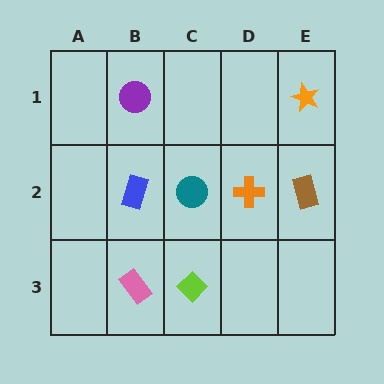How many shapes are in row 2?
4 shapes.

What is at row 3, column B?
A pink rectangle.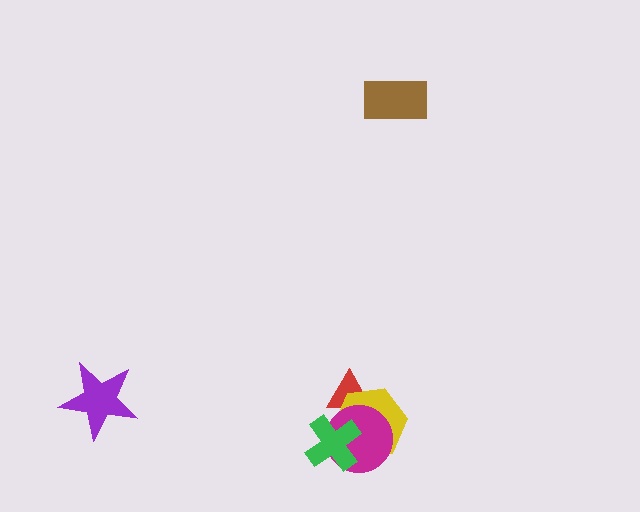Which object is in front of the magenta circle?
The green cross is in front of the magenta circle.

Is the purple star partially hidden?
No, no other shape covers it.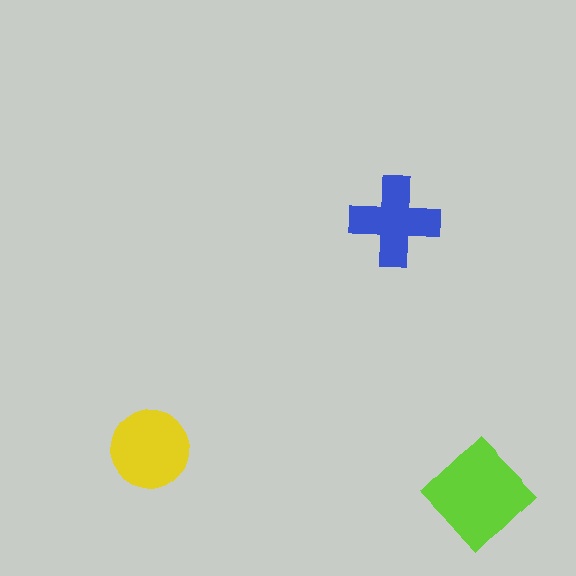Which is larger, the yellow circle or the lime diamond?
The lime diamond.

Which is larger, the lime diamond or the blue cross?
The lime diamond.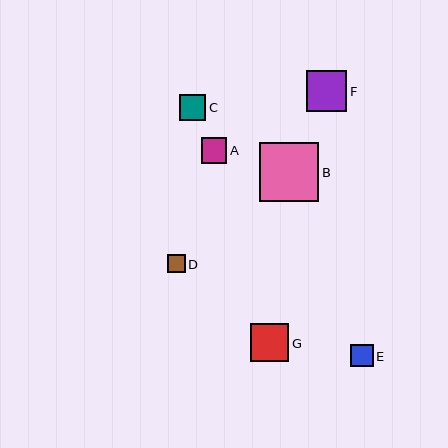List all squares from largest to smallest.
From largest to smallest: B, F, G, C, A, E, D.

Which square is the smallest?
Square D is the smallest with a size of approximately 18 pixels.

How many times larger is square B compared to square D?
Square B is approximately 3.3 times the size of square D.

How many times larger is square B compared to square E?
Square B is approximately 2.6 times the size of square E.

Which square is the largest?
Square B is the largest with a size of approximately 59 pixels.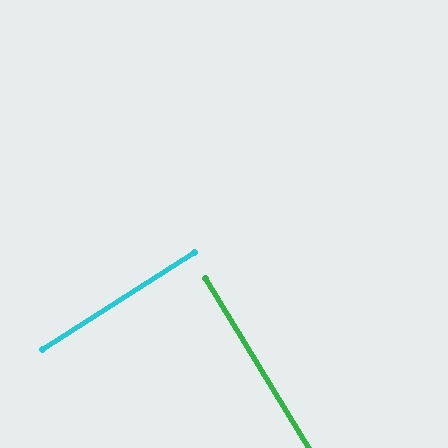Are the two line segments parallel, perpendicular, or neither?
Perpendicular — they meet at approximately 88°.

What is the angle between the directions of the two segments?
Approximately 88 degrees.